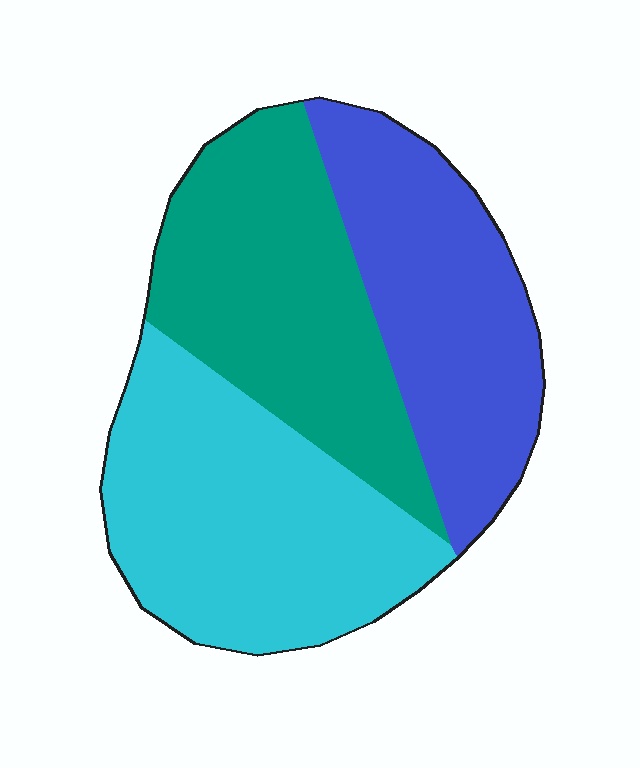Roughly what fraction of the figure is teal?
Teal covers about 35% of the figure.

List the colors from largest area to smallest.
From largest to smallest: cyan, teal, blue.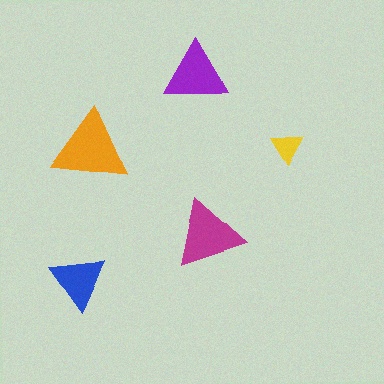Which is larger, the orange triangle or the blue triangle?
The orange one.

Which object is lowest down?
The blue triangle is bottommost.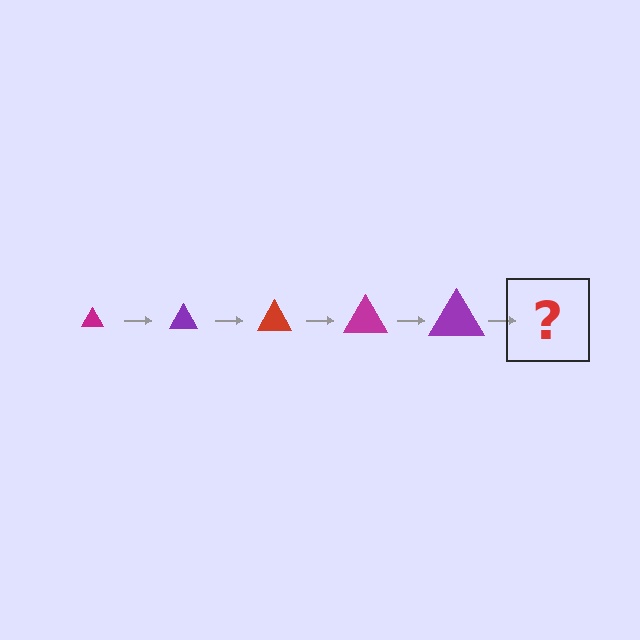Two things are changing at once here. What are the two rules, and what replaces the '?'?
The two rules are that the triangle grows larger each step and the color cycles through magenta, purple, and red. The '?' should be a red triangle, larger than the previous one.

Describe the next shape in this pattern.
It should be a red triangle, larger than the previous one.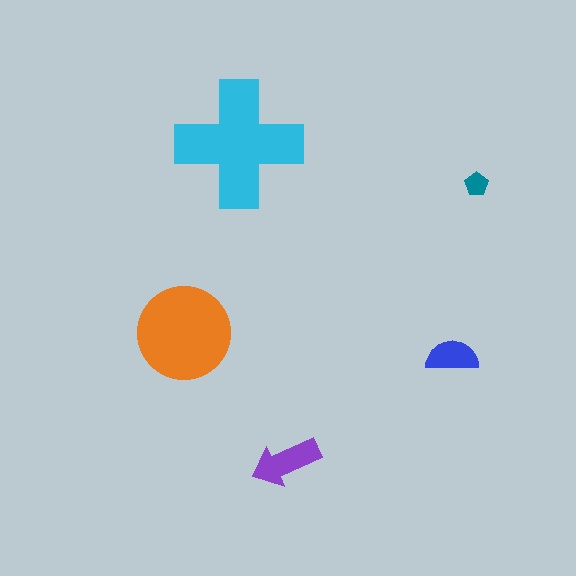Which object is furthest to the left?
The orange circle is leftmost.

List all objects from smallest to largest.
The teal pentagon, the blue semicircle, the purple arrow, the orange circle, the cyan cross.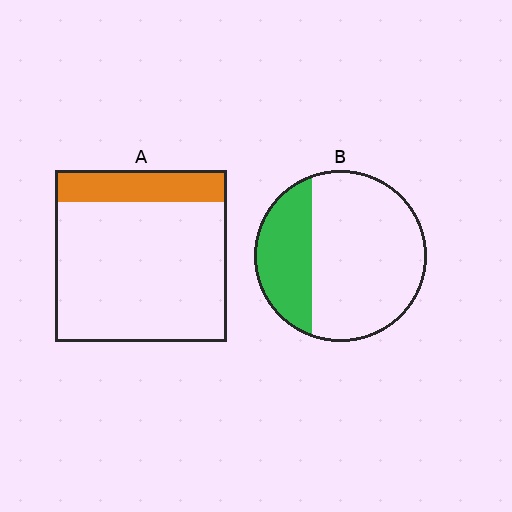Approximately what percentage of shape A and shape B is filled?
A is approximately 20% and B is approximately 30%.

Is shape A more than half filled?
No.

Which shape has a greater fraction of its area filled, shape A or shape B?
Shape B.